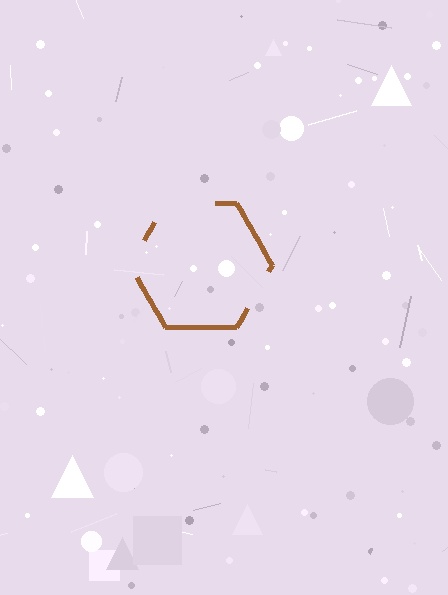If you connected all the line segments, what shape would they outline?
They would outline a hexagon.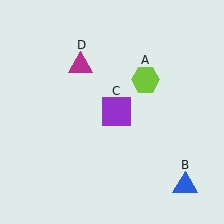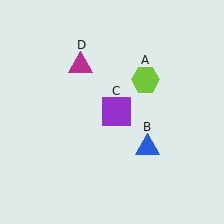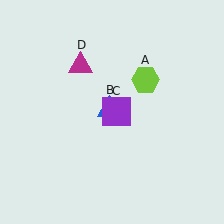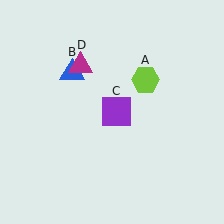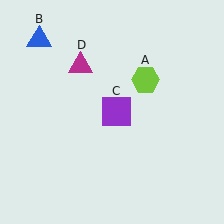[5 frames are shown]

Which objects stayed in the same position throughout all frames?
Lime hexagon (object A) and purple square (object C) and magenta triangle (object D) remained stationary.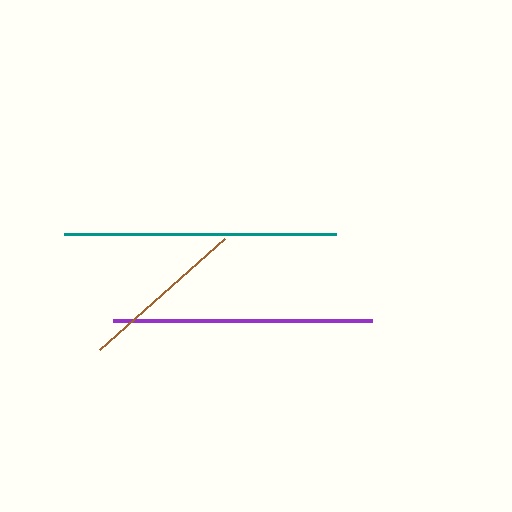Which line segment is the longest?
The teal line is the longest at approximately 271 pixels.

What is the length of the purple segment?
The purple segment is approximately 259 pixels long.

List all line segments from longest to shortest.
From longest to shortest: teal, purple, brown.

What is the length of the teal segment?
The teal segment is approximately 271 pixels long.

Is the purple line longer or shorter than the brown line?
The purple line is longer than the brown line.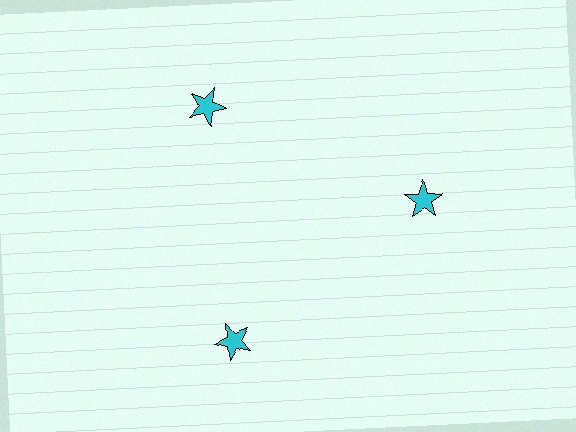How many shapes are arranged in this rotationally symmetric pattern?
There are 3 shapes, arranged in 3 groups of 1.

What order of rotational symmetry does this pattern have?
This pattern has 3-fold rotational symmetry.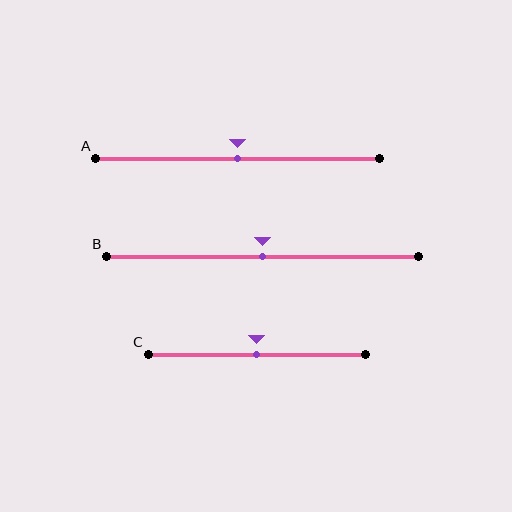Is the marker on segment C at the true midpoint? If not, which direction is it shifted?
Yes, the marker on segment C is at the true midpoint.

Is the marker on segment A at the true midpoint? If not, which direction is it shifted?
Yes, the marker on segment A is at the true midpoint.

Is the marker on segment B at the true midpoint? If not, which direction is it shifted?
Yes, the marker on segment B is at the true midpoint.